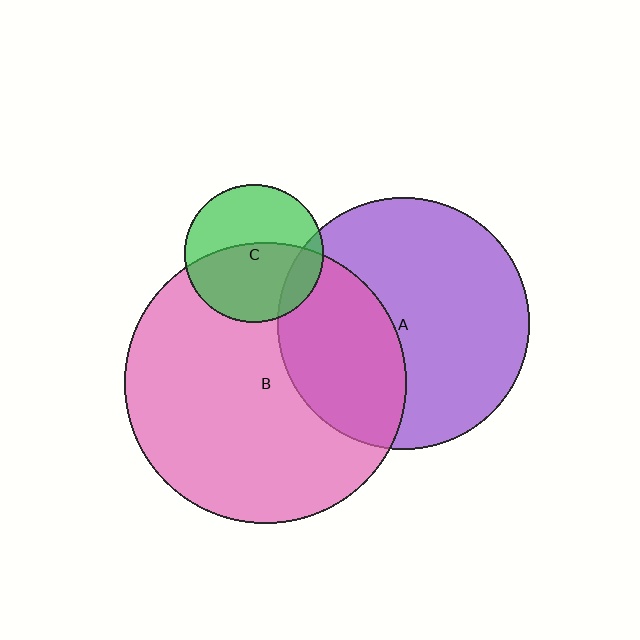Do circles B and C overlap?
Yes.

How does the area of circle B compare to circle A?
Approximately 1.3 times.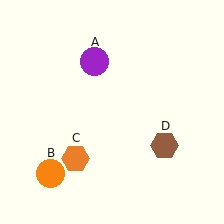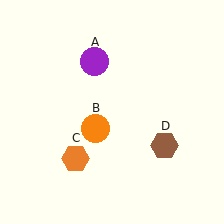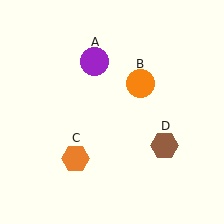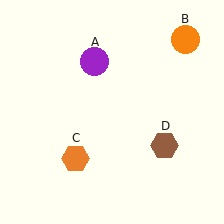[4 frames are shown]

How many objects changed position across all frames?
1 object changed position: orange circle (object B).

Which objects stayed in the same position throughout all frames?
Purple circle (object A) and orange hexagon (object C) and brown hexagon (object D) remained stationary.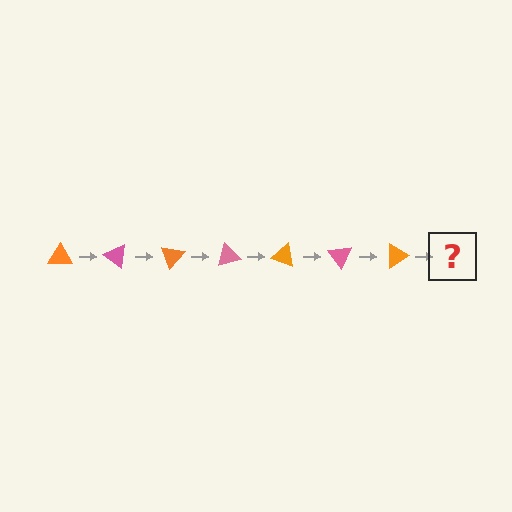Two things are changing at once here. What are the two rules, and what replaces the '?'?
The two rules are that it rotates 35 degrees each step and the color cycles through orange and pink. The '?' should be a pink triangle, rotated 245 degrees from the start.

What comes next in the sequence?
The next element should be a pink triangle, rotated 245 degrees from the start.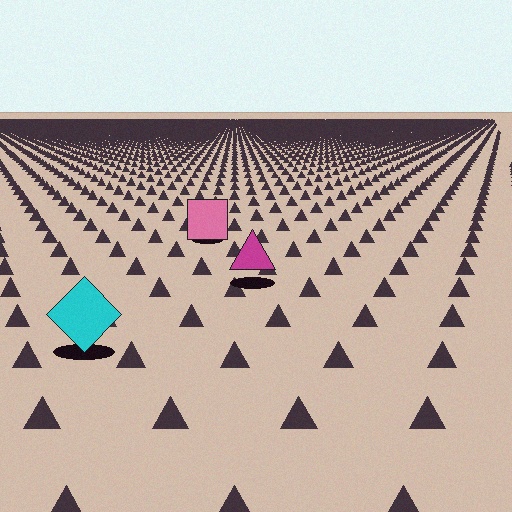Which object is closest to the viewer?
The cyan diamond is closest. The texture marks near it are larger and more spread out.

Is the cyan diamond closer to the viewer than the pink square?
Yes. The cyan diamond is closer — you can tell from the texture gradient: the ground texture is coarser near it.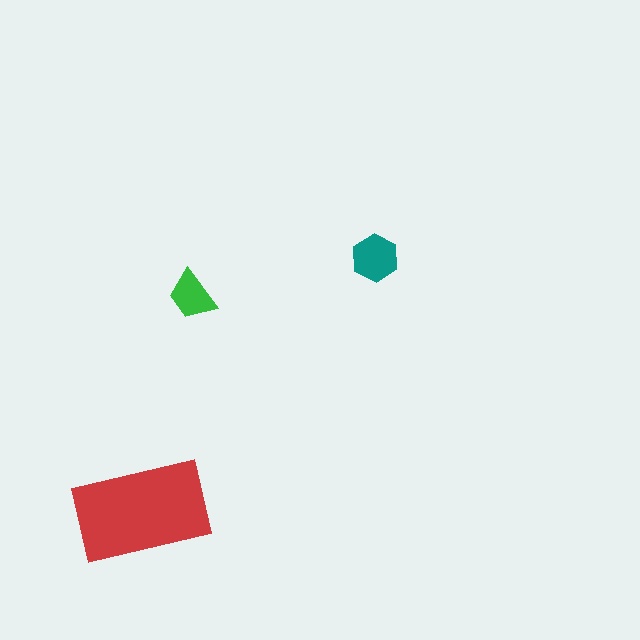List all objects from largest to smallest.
The red rectangle, the teal hexagon, the green trapezoid.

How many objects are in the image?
There are 3 objects in the image.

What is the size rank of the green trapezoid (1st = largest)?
3rd.